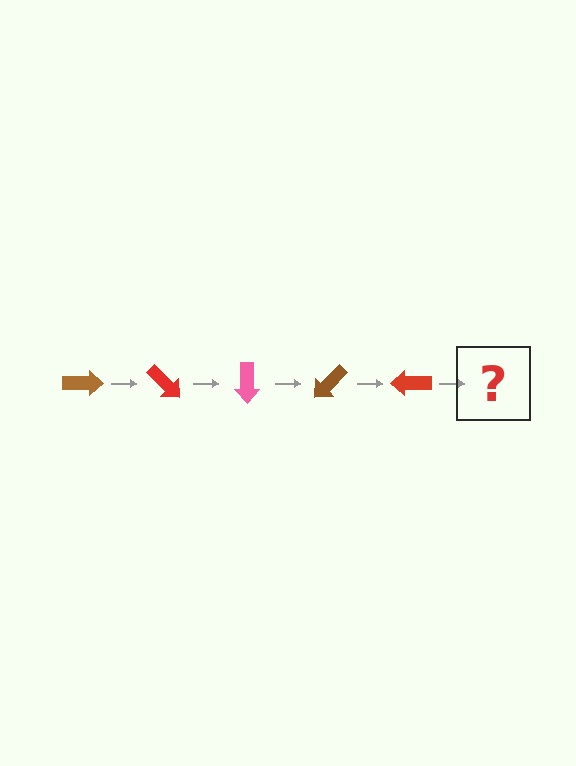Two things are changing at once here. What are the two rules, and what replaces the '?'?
The two rules are that it rotates 45 degrees each step and the color cycles through brown, red, and pink. The '?' should be a pink arrow, rotated 225 degrees from the start.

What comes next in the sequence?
The next element should be a pink arrow, rotated 225 degrees from the start.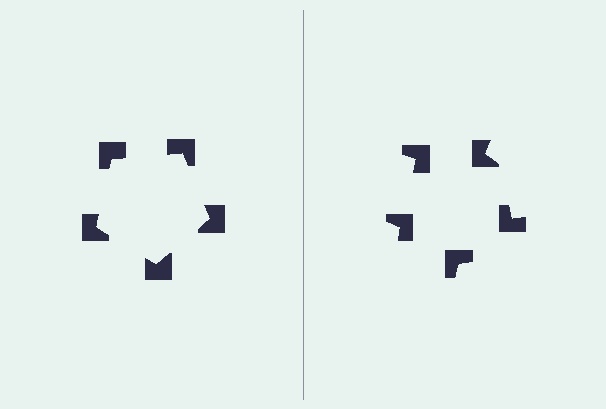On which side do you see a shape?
An illusory pentagon appears on the left side. On the right side the wedge cuts are rotated, so no coherent shape forms.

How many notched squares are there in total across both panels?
10 — 5 on each side.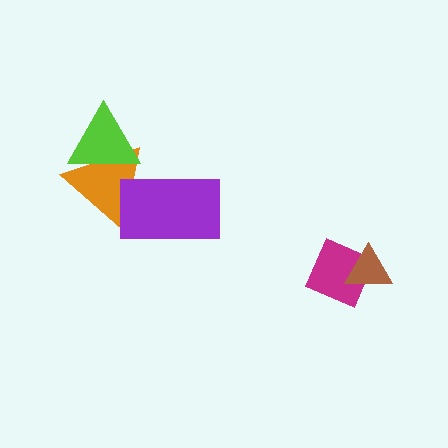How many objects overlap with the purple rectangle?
1 object overlaps with the purple rectangle.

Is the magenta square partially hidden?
Yes, it is partially covered by another shape.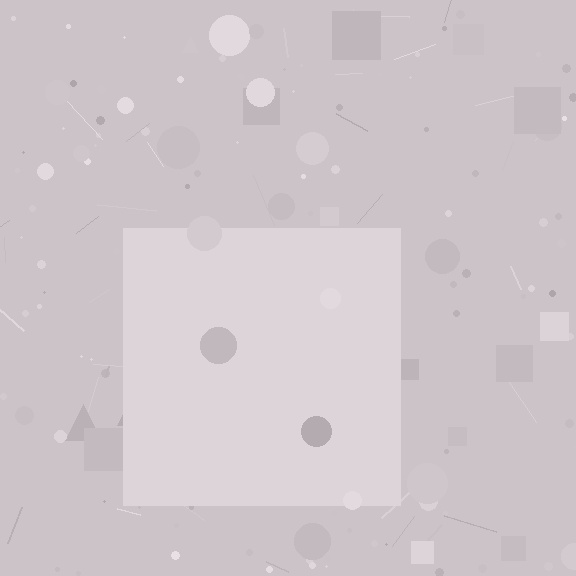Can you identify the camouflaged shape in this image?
The camouflaged shape is a square.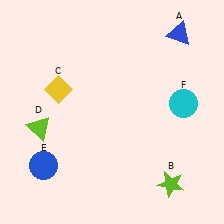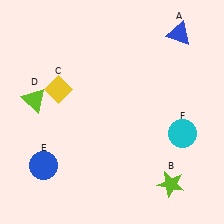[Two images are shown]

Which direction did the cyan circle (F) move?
The cyan circle (F) moved down.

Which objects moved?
The objects that moved are: the lime triangle (D), the cyan circle (F).